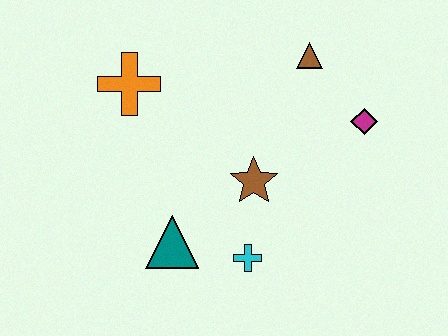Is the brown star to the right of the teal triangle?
Yes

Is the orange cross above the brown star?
Yes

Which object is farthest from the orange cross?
The magenta diamond is farthest from the orange cross.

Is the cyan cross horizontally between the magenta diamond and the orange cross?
Yes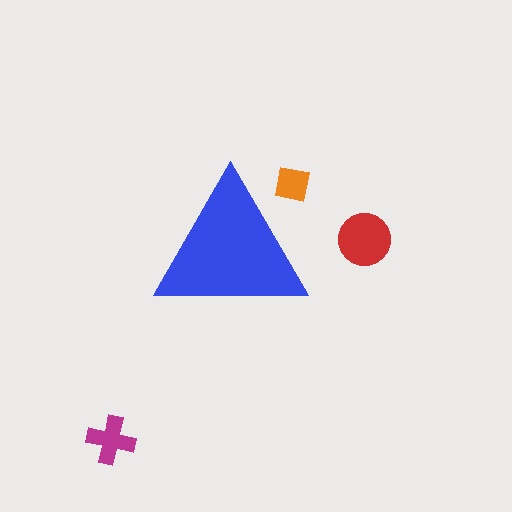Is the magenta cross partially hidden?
No, the magenta cross is fully visible.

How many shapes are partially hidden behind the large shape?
1 shape is partially hidden.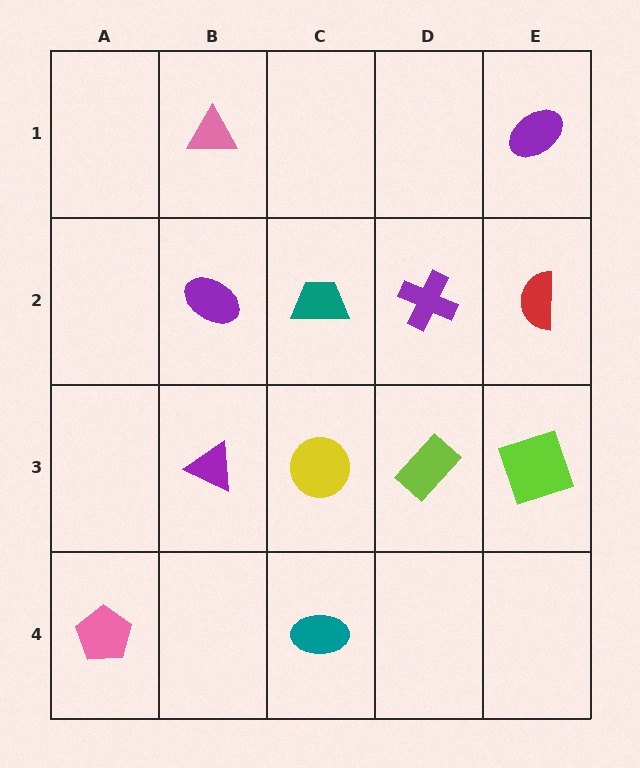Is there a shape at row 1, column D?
No, that cell is empty.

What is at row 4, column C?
A teal ellipse.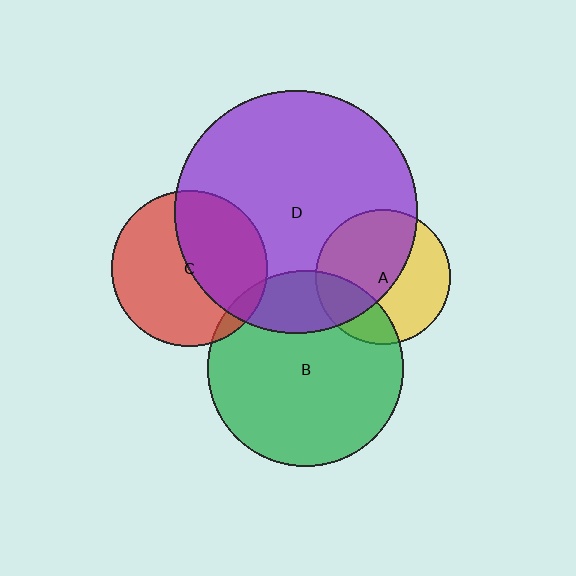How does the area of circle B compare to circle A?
Approximately 2.1 times.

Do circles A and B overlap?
Yes.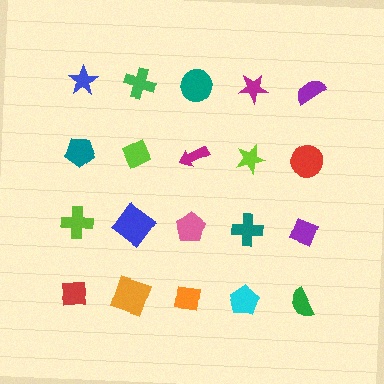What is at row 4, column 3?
An orange square.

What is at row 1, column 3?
A teal circle.